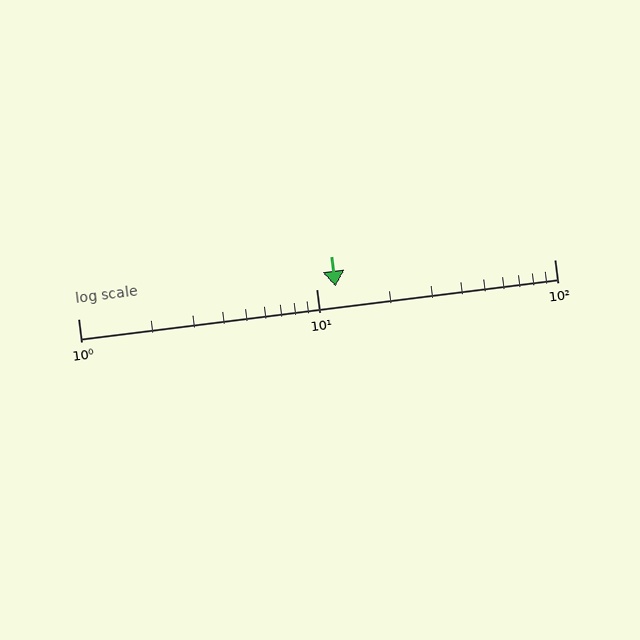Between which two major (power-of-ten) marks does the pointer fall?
The pointer is between 10 and 100.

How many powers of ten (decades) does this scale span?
The scale spans 2 decades, from 1 to 100.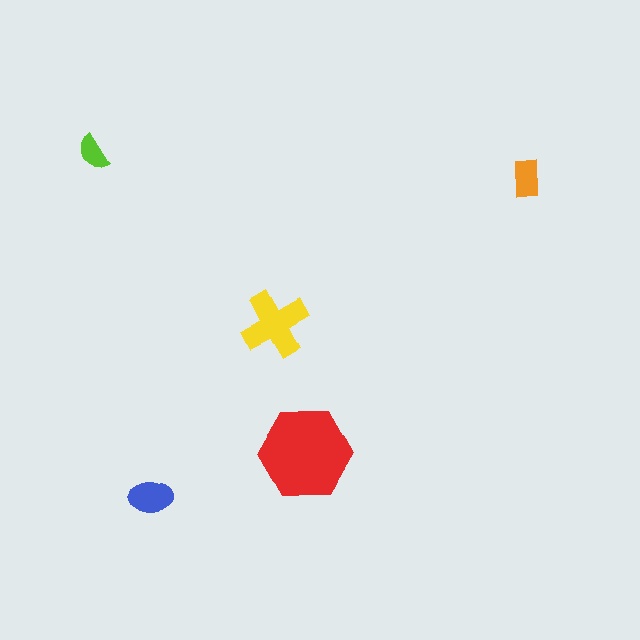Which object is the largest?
The red hexagon.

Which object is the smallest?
The lime semicircle.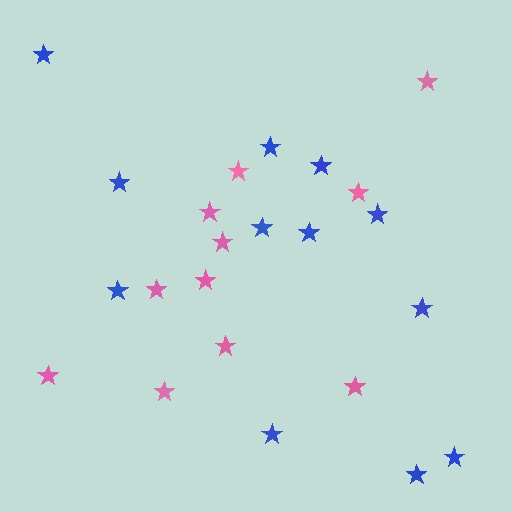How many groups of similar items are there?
There are 2 groups: one group of blue stars (12) and one group of pink stars (11).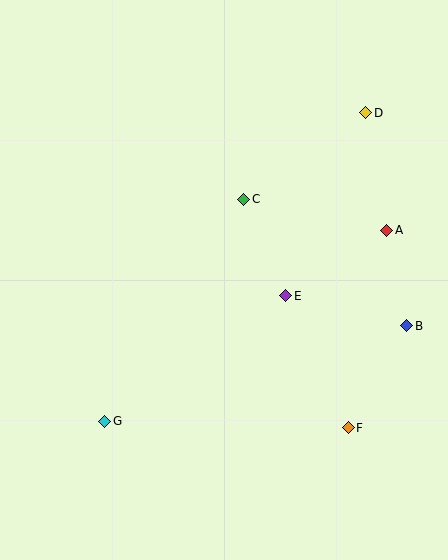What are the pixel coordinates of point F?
Point F is at (348, 428).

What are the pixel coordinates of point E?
Point E is at (286, 296).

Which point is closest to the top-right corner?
Point D is closest to the top-right corner.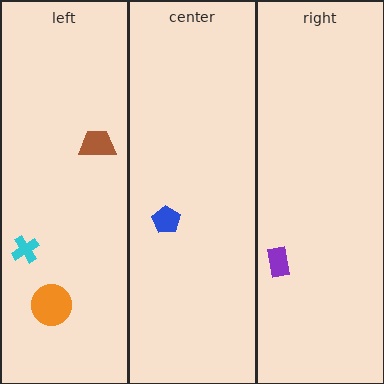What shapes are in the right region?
The purple rectangle.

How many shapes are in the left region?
3.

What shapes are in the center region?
The blue pentagon.